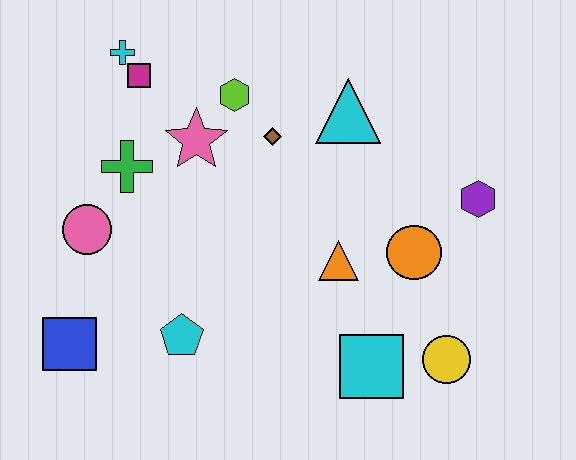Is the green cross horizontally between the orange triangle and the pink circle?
Yes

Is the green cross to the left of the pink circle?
No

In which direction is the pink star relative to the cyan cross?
The pink star is below the cyan cross.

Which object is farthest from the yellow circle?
The cyan cross is farthest from the yellow circle.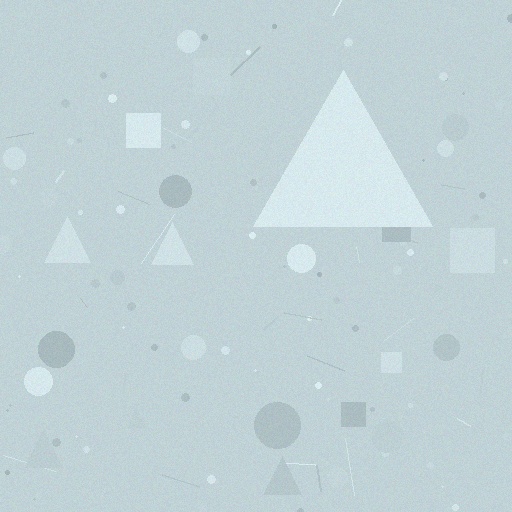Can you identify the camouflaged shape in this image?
The camouflaged shape is a triangle.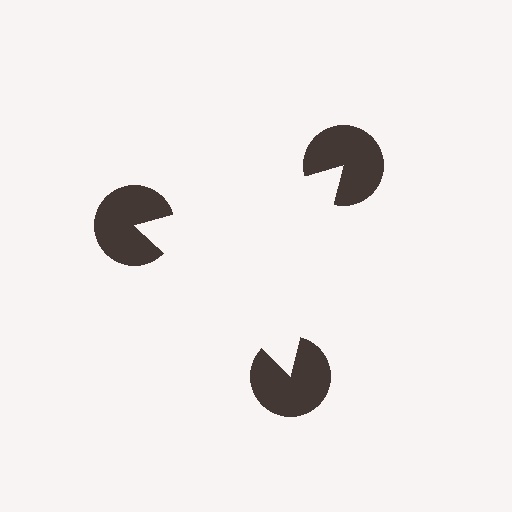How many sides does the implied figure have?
3 sides.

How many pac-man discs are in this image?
There are 3 — one at each vertex of the illusory triangle.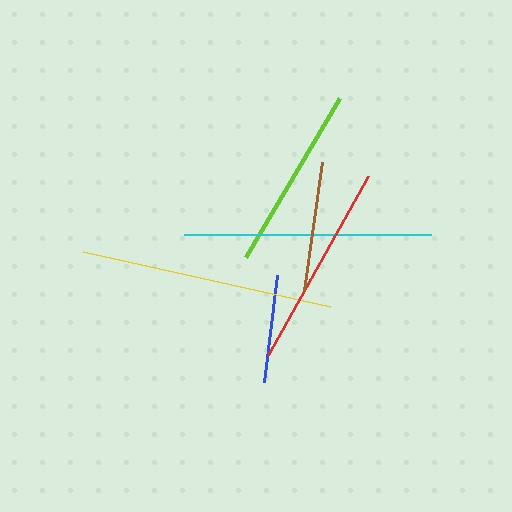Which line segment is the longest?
The yellow line is the longest at approximately 254 pixels.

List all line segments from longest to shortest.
From longest to shortest: yellow, cyan, red, lime, brown, blue.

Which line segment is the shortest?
The blue line is the shortest at approximately 108 pixels.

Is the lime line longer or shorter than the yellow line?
The yellow line is longer than the lime line.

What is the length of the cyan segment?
The cyan segment is approximately 247 pixels long.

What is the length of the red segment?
The red segment is approximately 205 pixels long.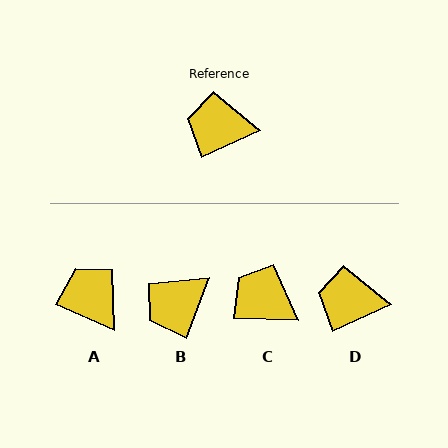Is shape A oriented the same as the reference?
No, it is off by about 49 degrees.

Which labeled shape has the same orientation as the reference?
D.